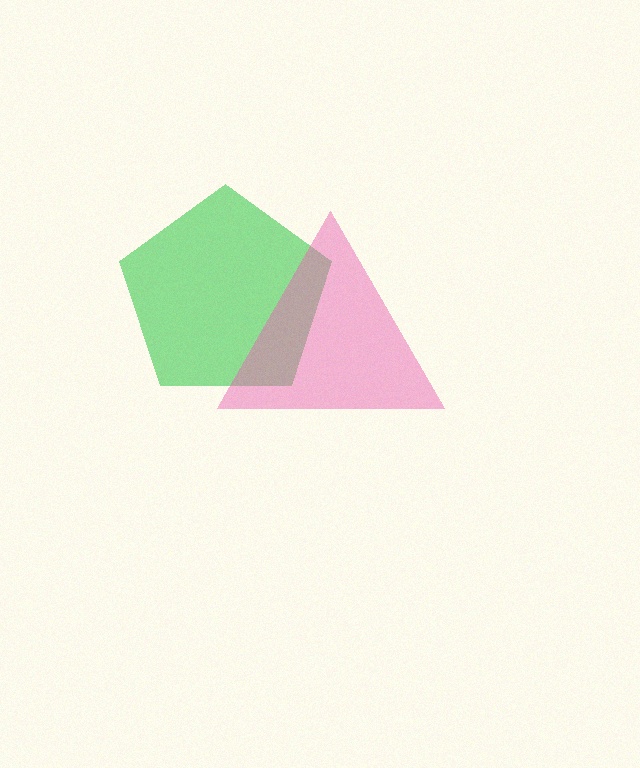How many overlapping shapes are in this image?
There are 2 overlapping shapes in the image.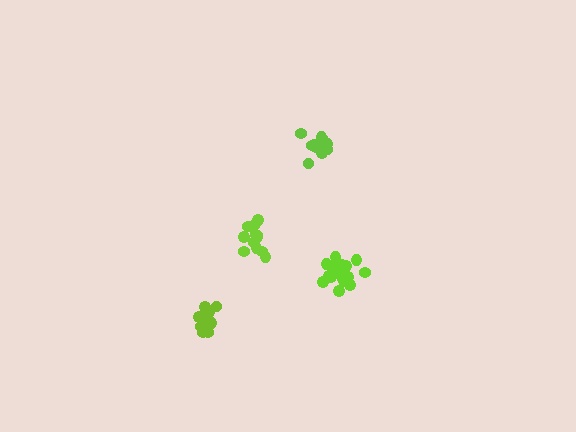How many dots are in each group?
Group 1: 13 dots, Group 2: 12 dots, Group 3: 18 dots, Group 4: 14 dots (57 total).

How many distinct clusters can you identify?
There are 4 distinct clusters.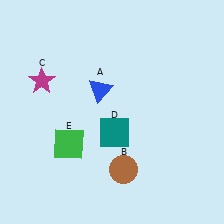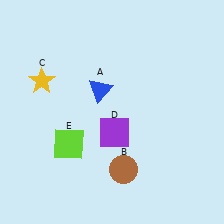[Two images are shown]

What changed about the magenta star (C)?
In Image 1, C is magenta. In Image 2, it changed to yellow.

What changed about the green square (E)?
In Image 1, E is green. In Image 2, it changed to lime.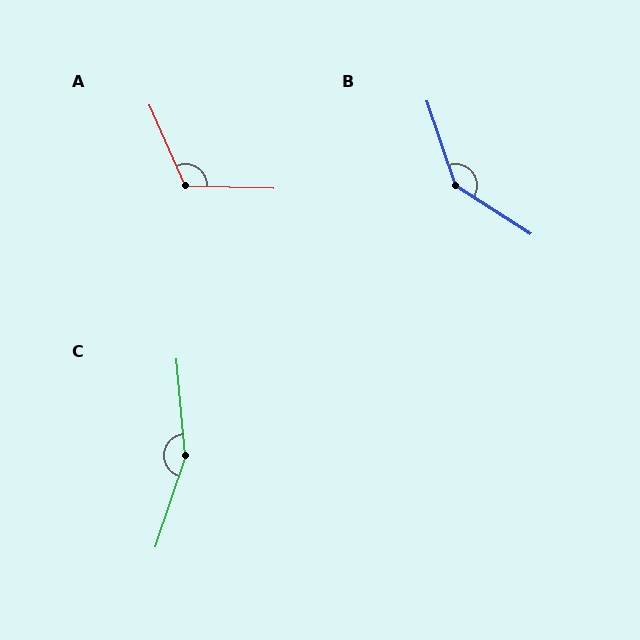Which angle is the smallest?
A, at approximately 115 degrees.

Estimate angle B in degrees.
Approximately 141 degrees.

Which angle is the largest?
C, at approximately 156 degrees.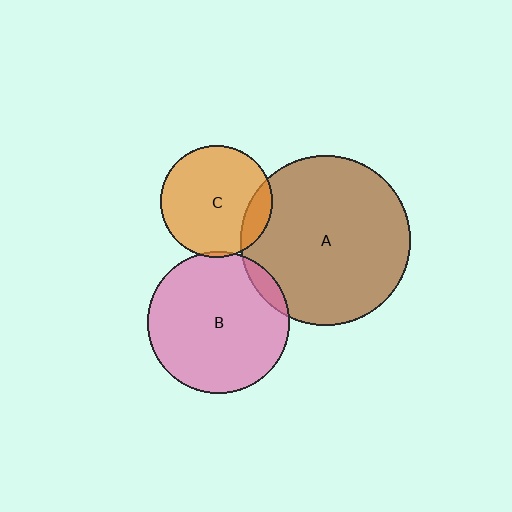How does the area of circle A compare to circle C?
Approximately 2.3 times.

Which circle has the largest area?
Circle A (brown).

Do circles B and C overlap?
Yes.